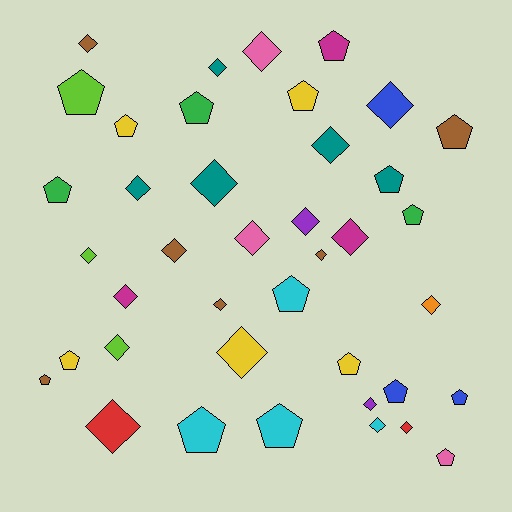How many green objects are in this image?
There are 3 green objects.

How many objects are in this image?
There are 40 objects.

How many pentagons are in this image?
There are 18 pentagons.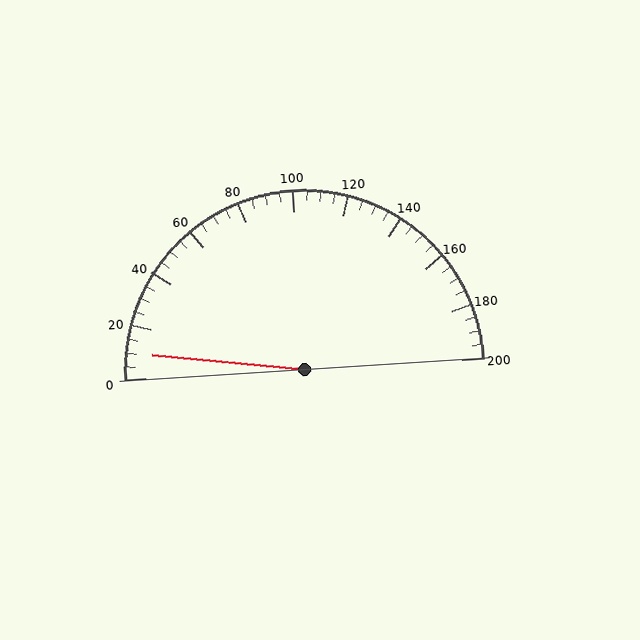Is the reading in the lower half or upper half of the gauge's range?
The reading is in the lower half of the range (0 to 200).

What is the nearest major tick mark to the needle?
The nearest major tick mark is 0.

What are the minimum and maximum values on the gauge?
The gauge ranges from 0 to 200.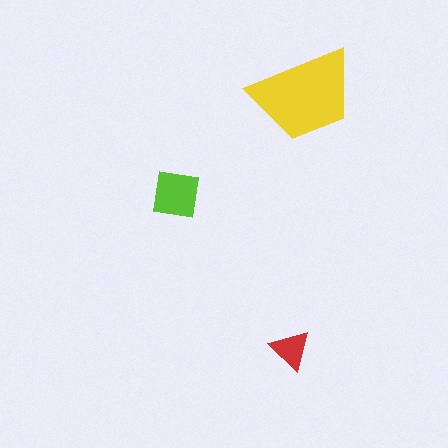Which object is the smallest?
The red triangle.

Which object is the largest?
The yellow trapezoid.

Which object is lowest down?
The red triangle is bottommost.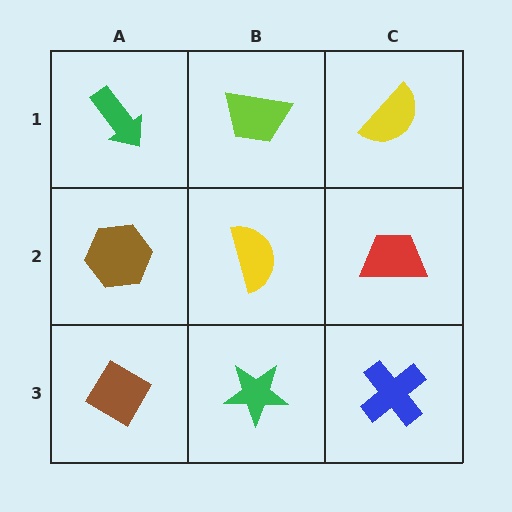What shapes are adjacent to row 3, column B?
A yellow semicircle (row 2, column B), a brown diamond (row 3, column A), a blue cross (row 3, column C).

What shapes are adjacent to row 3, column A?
A brown hexagon (row 2, column A), a green star (row 3, column B).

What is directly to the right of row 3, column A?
A green star.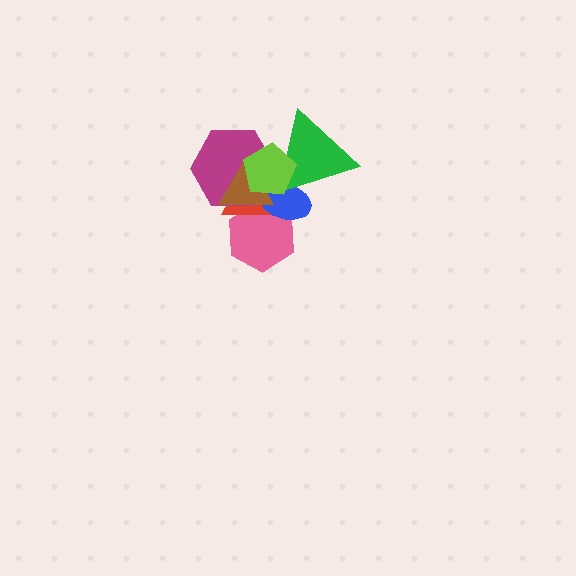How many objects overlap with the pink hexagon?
3 objects overlap with the pink hexagon.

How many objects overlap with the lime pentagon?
5 objects overlap with the lime pentagon.